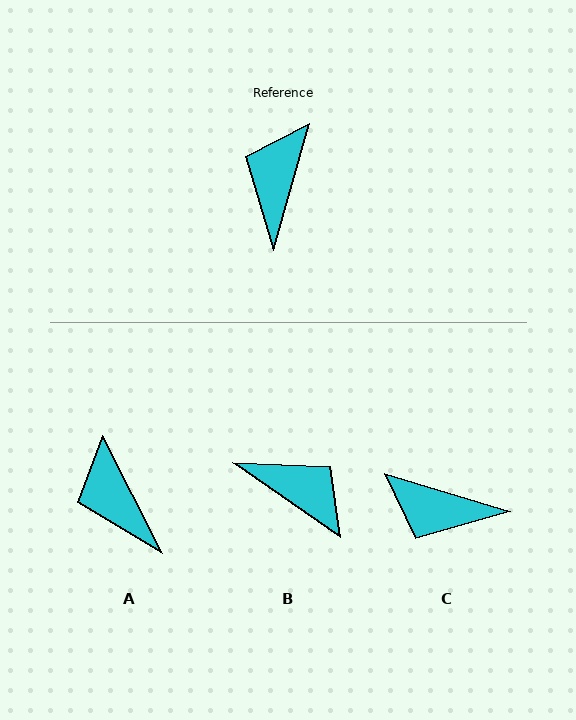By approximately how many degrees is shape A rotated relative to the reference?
Approximately 43 degrees counter-clockwise.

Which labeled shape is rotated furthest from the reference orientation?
B, about 109 degrees away.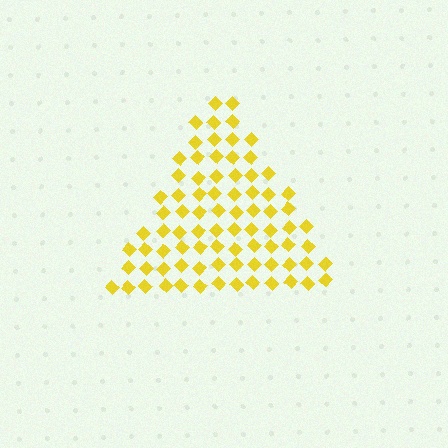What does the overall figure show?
The overall figure shows a triangle.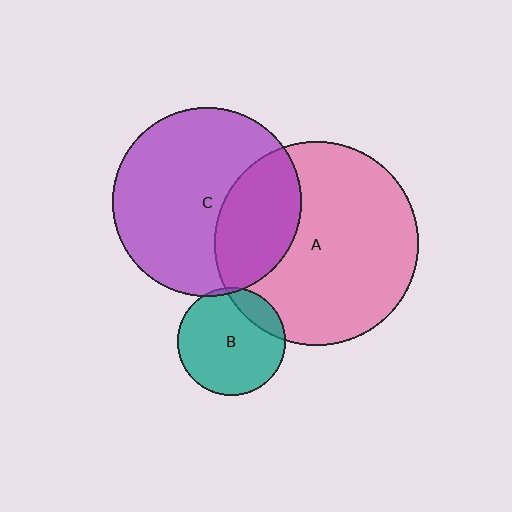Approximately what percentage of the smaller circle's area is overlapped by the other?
Approximately 30%.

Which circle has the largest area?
Circle A (pink).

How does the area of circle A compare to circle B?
Approximately 3.6 times.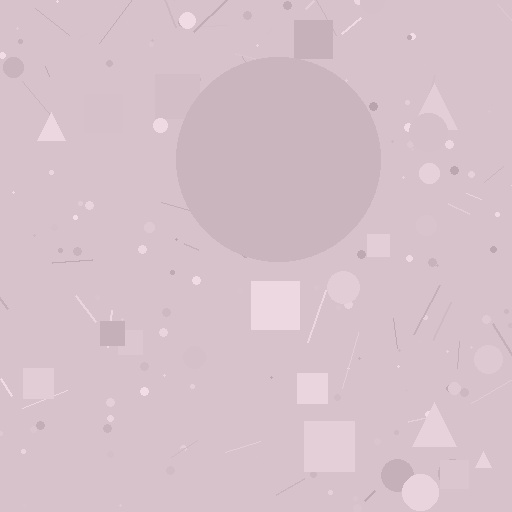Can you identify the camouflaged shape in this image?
The camouflaged shape is a circle.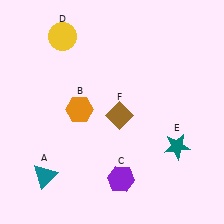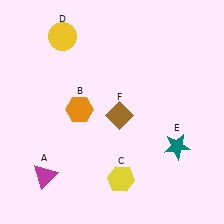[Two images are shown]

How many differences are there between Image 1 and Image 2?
There are 2 differences between the two images.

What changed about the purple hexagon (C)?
In Image 1, C is purple. In Image 2, it changed to yellow.